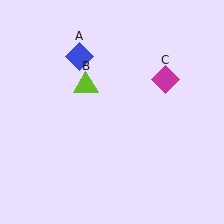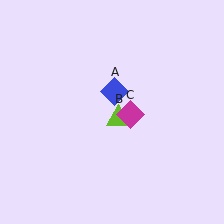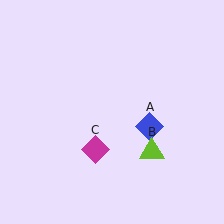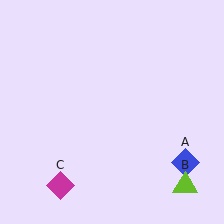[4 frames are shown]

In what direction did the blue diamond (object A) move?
The blue diamond (object A) moved down and to the right.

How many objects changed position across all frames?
3 objects changed position: blue diamond (object A), lime triangle (object B), magenta diamond (object C).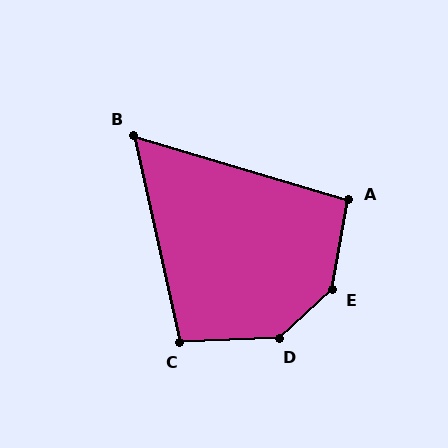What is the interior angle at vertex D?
Approximately 140 degrees (obtuse).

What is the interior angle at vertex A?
Approximately 97 degrees (obtuse).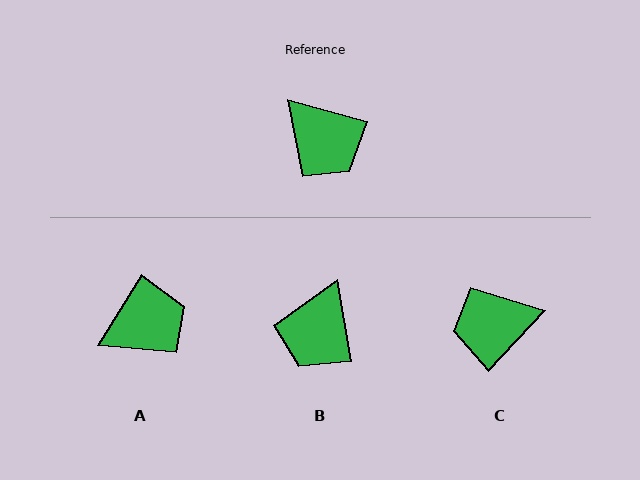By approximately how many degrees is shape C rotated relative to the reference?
Approximately 118 degrees clockwise.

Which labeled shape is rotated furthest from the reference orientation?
C, about 118 degrees away.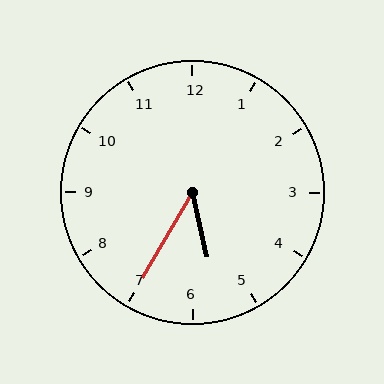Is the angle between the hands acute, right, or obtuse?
It is acute.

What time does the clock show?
5:35.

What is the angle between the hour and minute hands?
Approximately 42 degrees.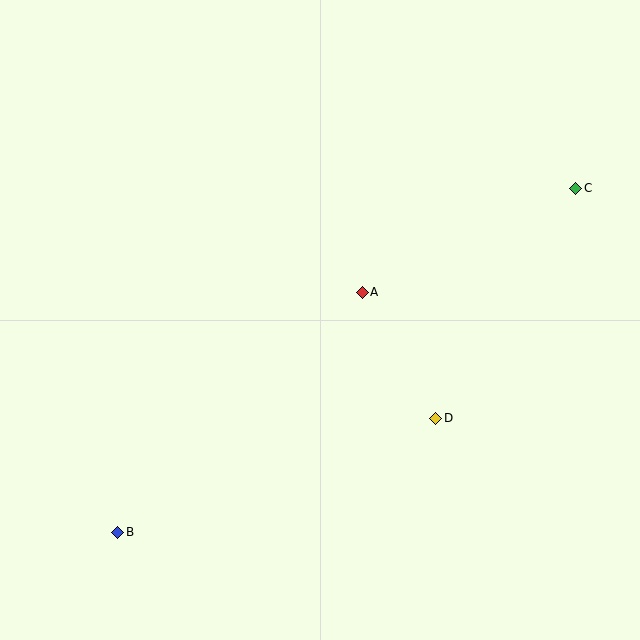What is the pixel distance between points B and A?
The distance between B and A is 343 pixels.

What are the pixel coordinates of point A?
Point A is at (362, 292).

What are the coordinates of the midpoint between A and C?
The midpoint between A and C is at (469, 240).